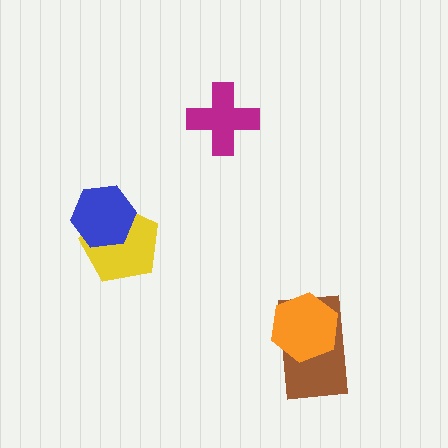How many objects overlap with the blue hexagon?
1 object overlaps with the blue hexagon.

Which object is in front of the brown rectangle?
The orange hexagon is in front of the brown rectangle.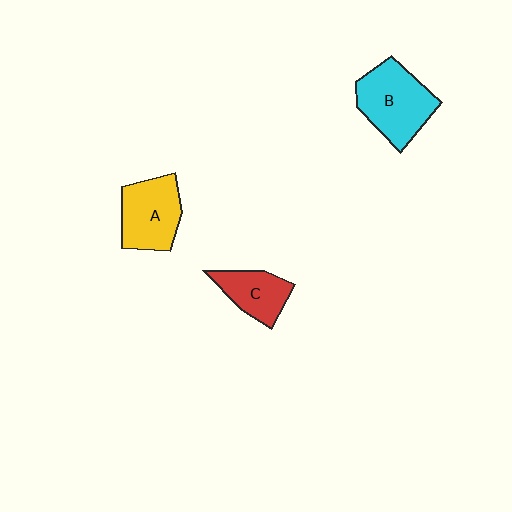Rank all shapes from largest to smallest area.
From largest to smallest: B (cyan), A (yellow), C (red).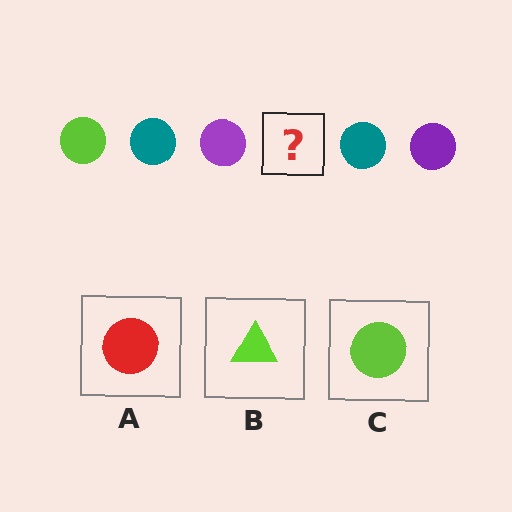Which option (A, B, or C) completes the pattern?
C.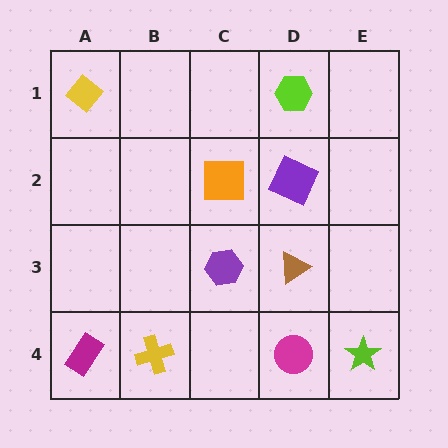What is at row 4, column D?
A magenta circle.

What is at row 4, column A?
A magenta rectangle.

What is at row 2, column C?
An orange square.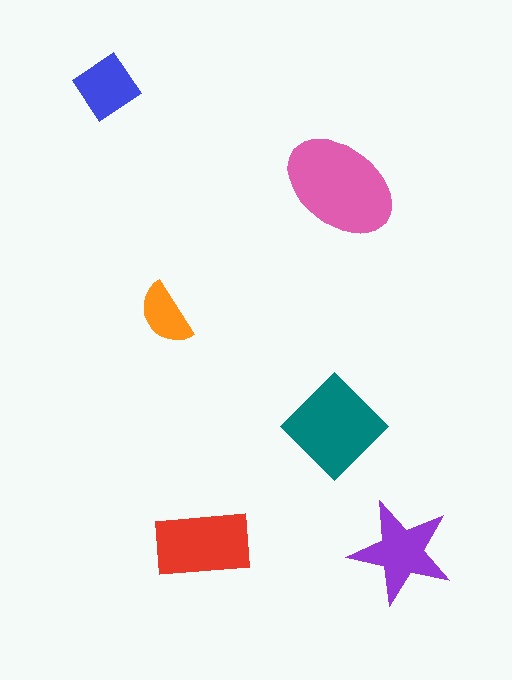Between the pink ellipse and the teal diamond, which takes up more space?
The pink ellipse.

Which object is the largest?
The pink ellipse.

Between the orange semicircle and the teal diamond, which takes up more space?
The teal diamond.